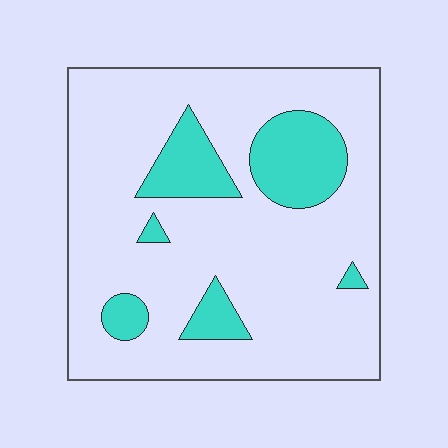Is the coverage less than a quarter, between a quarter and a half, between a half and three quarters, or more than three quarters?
Less than a quarter.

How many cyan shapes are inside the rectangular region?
6.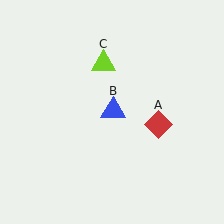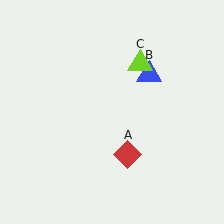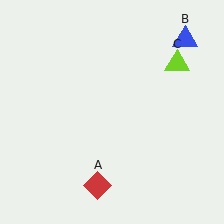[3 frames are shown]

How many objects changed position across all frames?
3 objects changed position: red diamond (object A), blue triangle (object B), lime triangle (object C).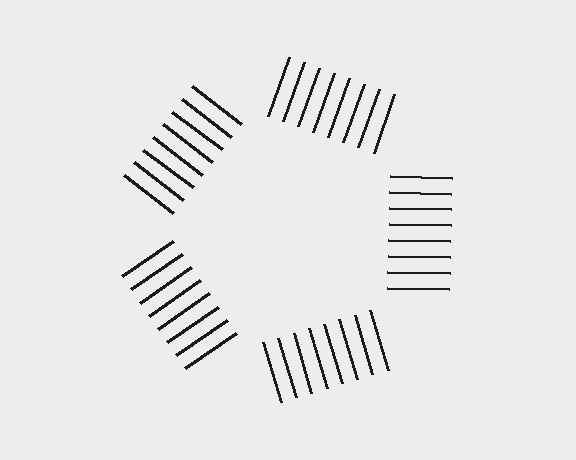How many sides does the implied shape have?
5 sides — the line-ends trace a pentagon.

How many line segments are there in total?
40 — 8 along each of the 5 edges.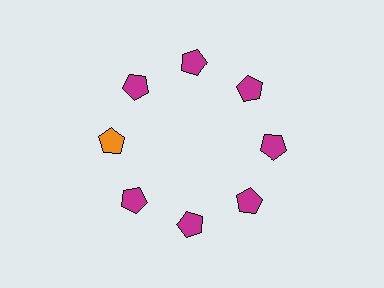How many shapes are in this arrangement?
There are 8 shapes arranged in a ring pattern.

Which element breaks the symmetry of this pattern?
The orange pentagon at roughly the 9 o'clock position breaks the symmetry. All other shapes are magenta pentagons.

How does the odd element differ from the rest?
It has a different color: orange instead of magenta.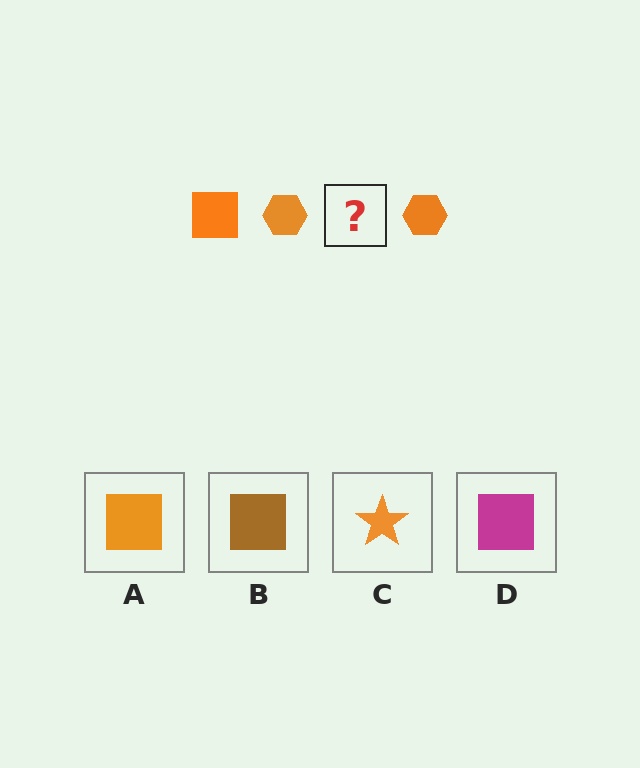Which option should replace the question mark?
Option A.